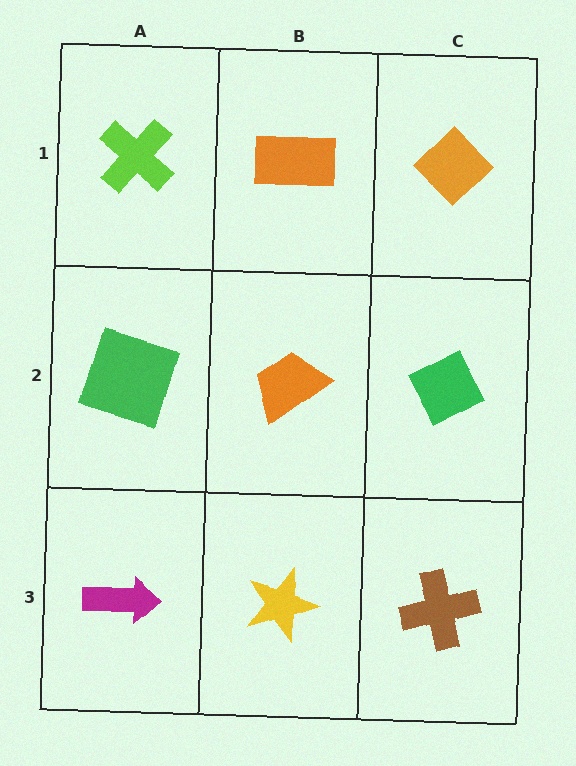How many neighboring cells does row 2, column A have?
3.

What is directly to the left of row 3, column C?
A yellow star.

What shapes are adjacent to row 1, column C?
A green diamond (row 2, column C), an orange rectangle (row 1, column B).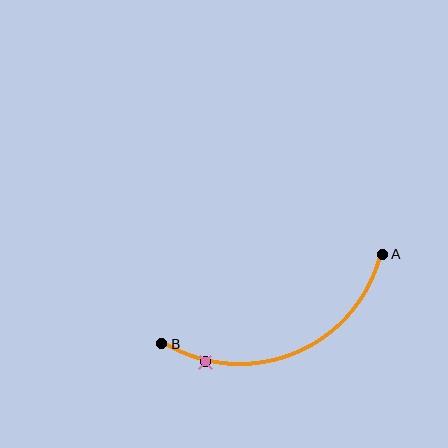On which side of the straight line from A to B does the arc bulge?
The arc bulges below the straight line connecting A and B.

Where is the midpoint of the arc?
The arc midpoint is the point on the curve farthest from the straight line joining A and B. It sits below that line.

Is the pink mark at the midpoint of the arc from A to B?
No. The pink mark lies on the arc but is closer to endpoint B. The arc midpoint would be at the point on the curve equidistant along the arc from both A and B.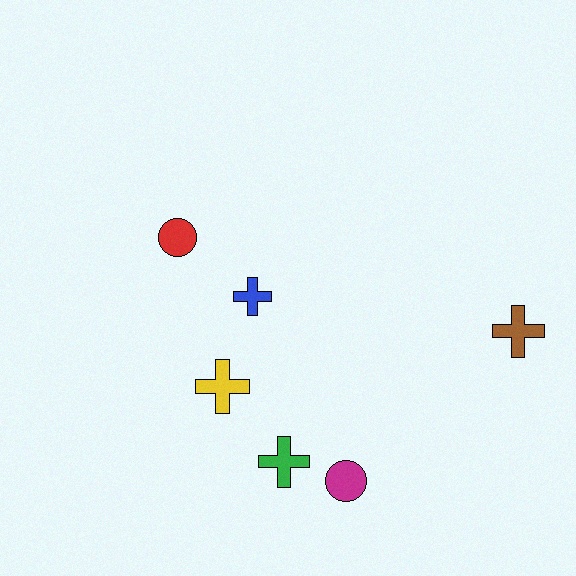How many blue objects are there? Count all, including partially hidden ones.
There is 1 blue object.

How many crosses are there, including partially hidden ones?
There are 4 crosses.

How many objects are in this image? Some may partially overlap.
There are 6 objects.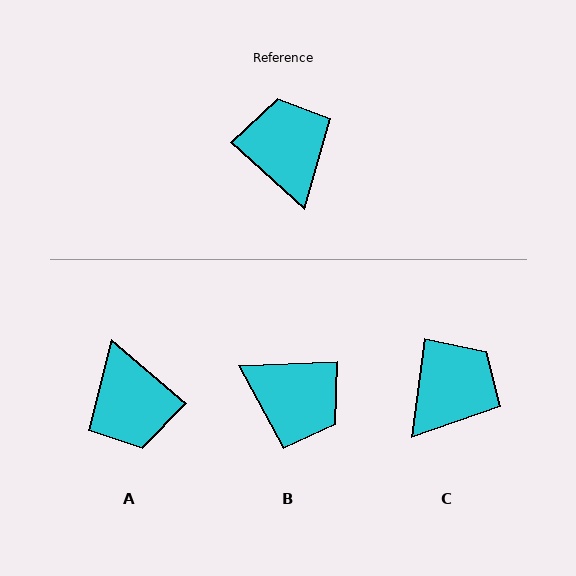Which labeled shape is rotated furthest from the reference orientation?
A, about 178 degrees away.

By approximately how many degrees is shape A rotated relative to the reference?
Approximately 178 degrees clockwise.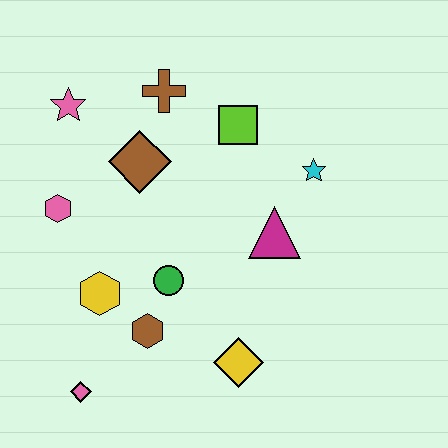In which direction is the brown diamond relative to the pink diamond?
The brown diamond is above the pink diamond.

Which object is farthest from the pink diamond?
The cyan star is farthest from the pink diamond.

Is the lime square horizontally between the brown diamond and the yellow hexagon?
No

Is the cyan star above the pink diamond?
Yes